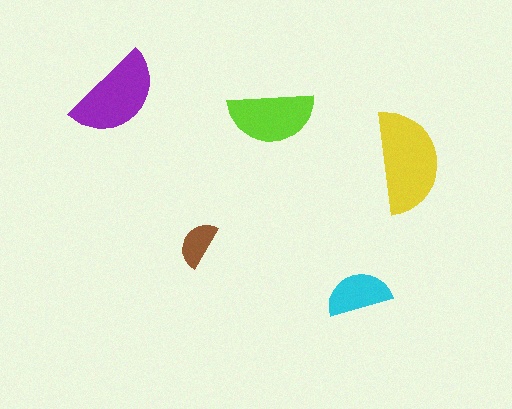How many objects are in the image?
There are 5 objects in the image.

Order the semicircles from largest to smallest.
the yellow one, the purple one, the lime one, the cyan one, the brown one.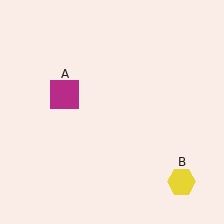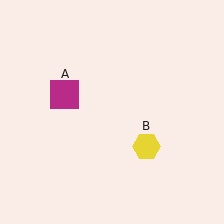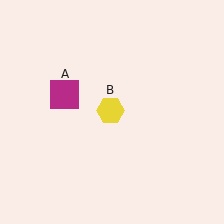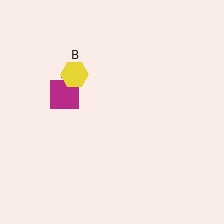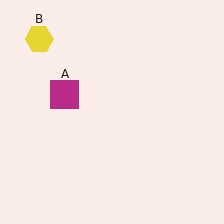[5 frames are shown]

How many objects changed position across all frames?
1 object changed position: yellow hexagon (object B).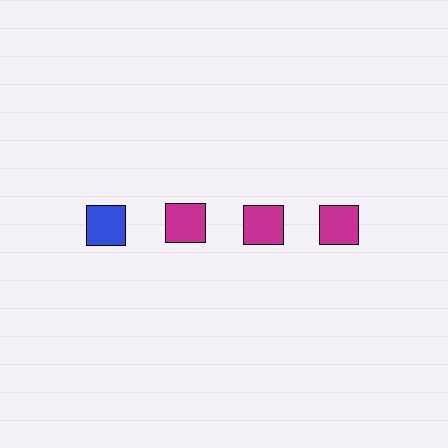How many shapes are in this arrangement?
There are 4 shapes arranged in a grid pattern.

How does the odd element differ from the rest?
It has a different color: blue instead of magenta.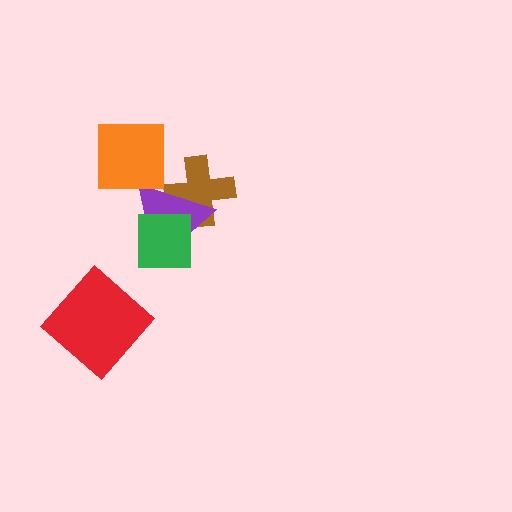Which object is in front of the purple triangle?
The green square is in front of the purple triangle.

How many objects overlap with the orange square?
0 objects overlap with the orange square.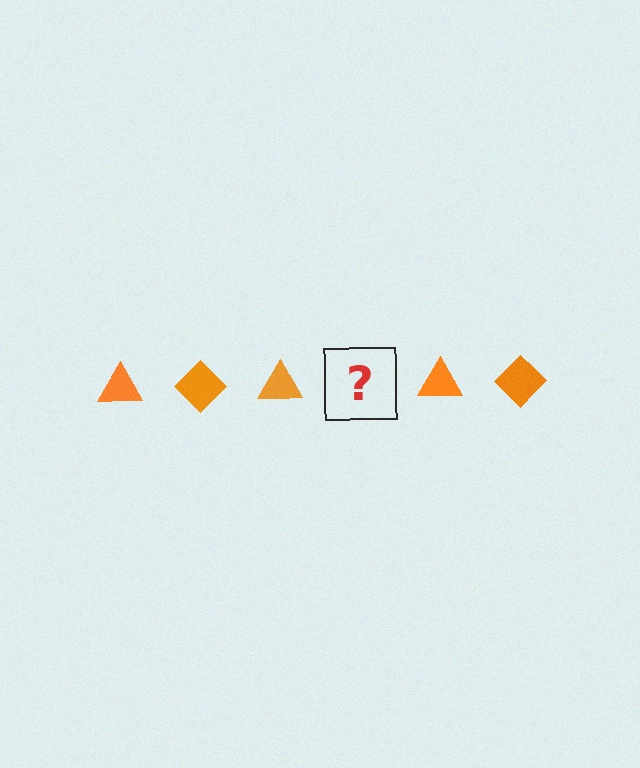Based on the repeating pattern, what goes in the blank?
The blank should be an orange diamond.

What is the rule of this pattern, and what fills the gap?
The rule is that the pattern cycles through triangle, diamond shapes in orange. The gap should be filled with an orange diamond.